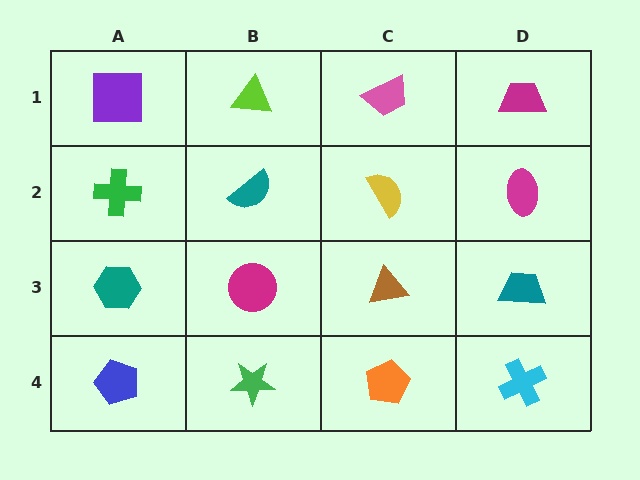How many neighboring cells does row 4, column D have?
2.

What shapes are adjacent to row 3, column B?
A teal semicircle (row 2, column B), a green star (row 4, column B), a teal hexagon (row 3, column A), a brown triangle (row 3, column C).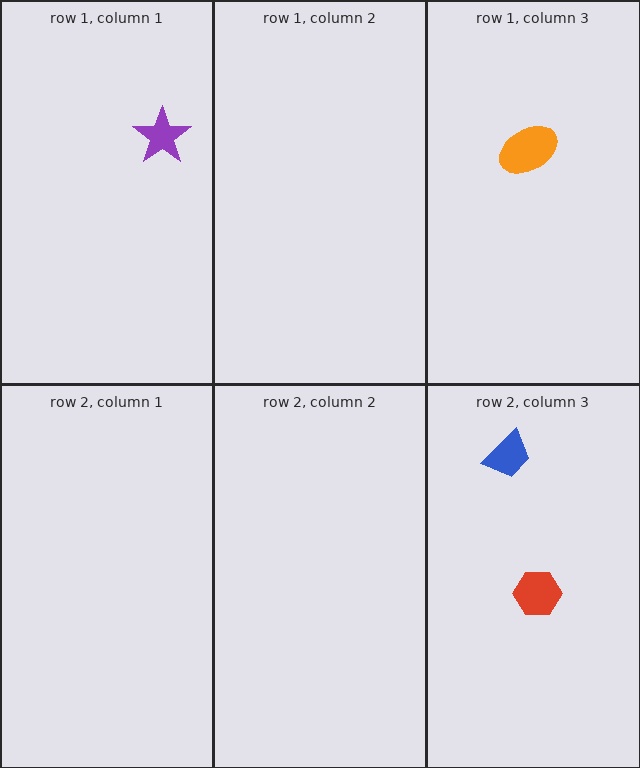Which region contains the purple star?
The row 1, column 1 region.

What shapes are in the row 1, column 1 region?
The purple star.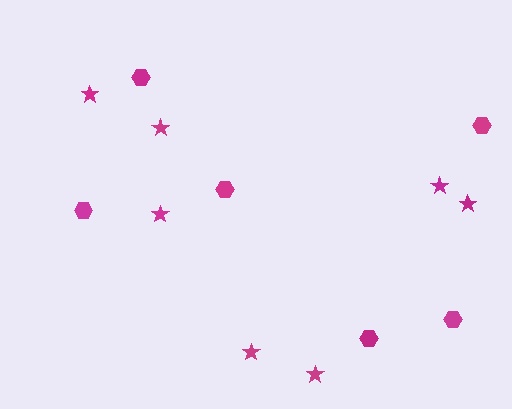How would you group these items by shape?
There are 2 groups: one group of hexagons (6) and one group of stars (7).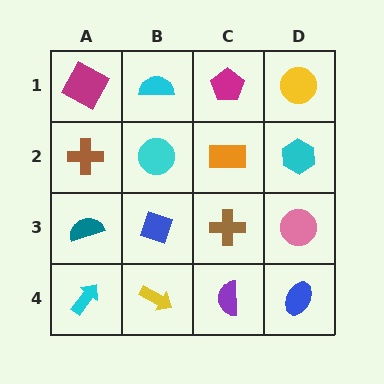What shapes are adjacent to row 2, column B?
A cyan semicircle (row 1, column B), a blue diamond (row 3, column B), a brown cross (row 2, column A), an orange rectangle (row 2, column C).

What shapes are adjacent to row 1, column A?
A brown cross (row 2, column A), a cyan semicircle (row 1, column B).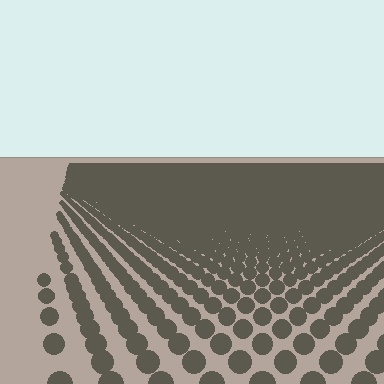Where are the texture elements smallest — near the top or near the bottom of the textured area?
Near the top.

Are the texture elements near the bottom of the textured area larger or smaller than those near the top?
Larger. Near the bottom, elements are closer to the viewer and appear at a bigger on-screen size.